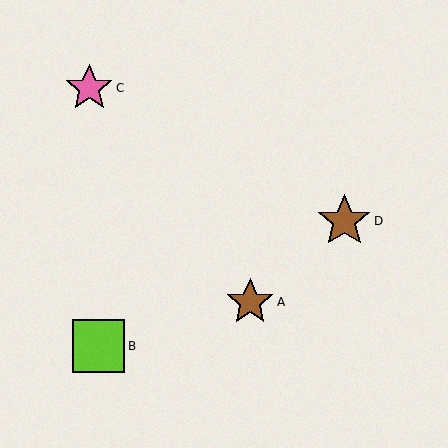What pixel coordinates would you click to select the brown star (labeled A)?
Click at (250, 302) to select the brown star A.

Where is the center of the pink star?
The center of the pink star is at (89, 88).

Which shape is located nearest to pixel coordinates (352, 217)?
The brown star (labeled D) at (344, 221) is nearest to that location.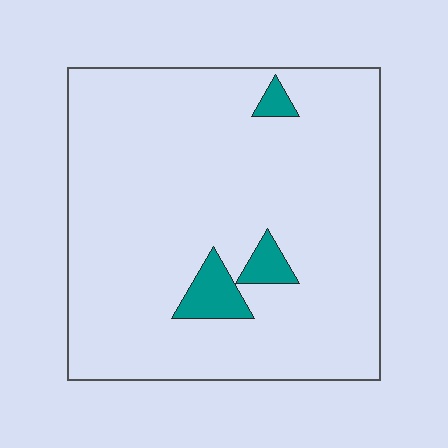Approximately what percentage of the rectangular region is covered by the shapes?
Approximately 5%.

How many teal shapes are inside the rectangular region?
3.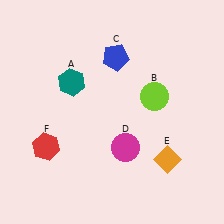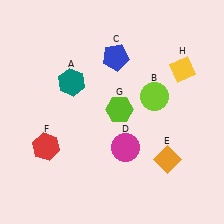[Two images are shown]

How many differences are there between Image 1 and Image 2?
There are 2 differences between the two images.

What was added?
A lime hexagon (G), a yellow diamond (H) were added in Image 2.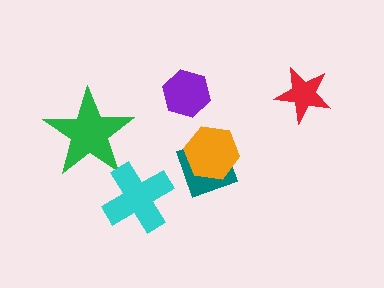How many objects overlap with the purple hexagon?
0 objects overlap with the purple hexagon.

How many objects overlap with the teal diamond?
1 object overlaps with the teal diamond.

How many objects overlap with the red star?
0 objects overlap with the red star.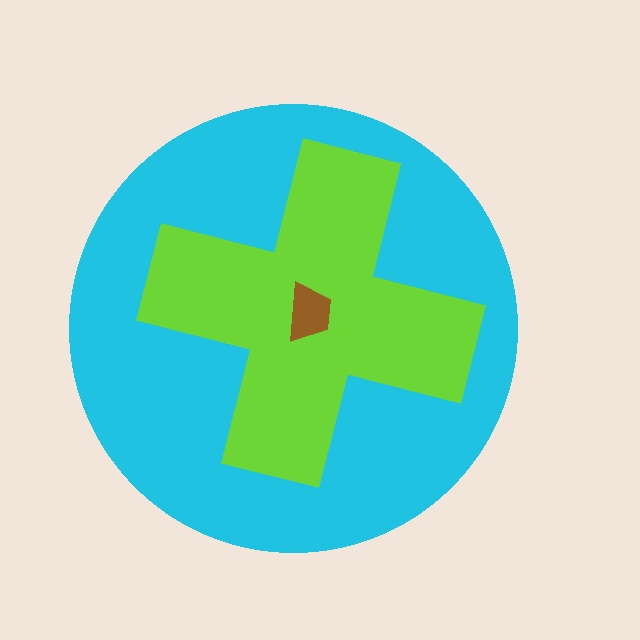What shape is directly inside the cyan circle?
The lime cross.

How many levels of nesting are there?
3.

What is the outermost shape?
The cyan circle.